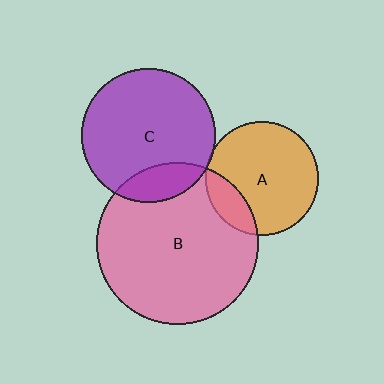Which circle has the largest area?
Circle B (pink).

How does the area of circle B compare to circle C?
Approximately 1.5 times.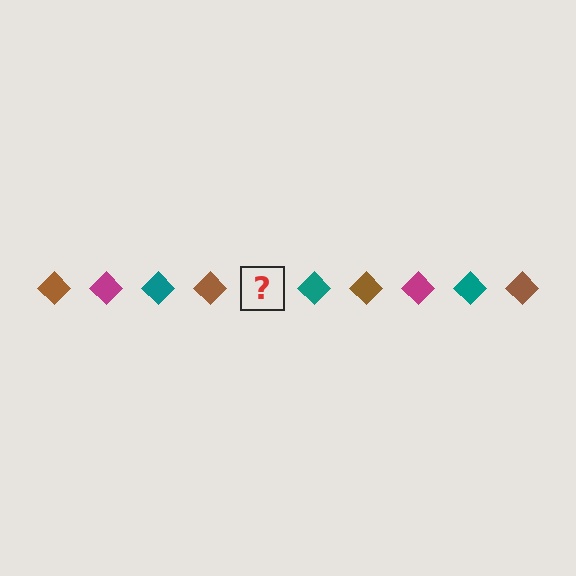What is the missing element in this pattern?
The missing element is a magenta diamond.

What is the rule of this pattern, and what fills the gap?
The rule is that the pattern cycles through brown, magenta, teal diamonds. The gap should be filled with a magenta diamond.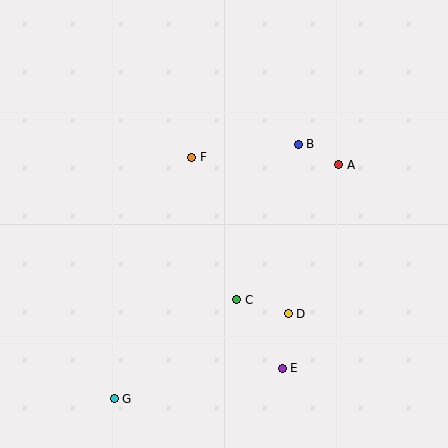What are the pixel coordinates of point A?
Point A is at (339, 165).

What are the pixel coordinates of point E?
Point E is at (282, 368).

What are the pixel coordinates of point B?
Point B is at (298, 144).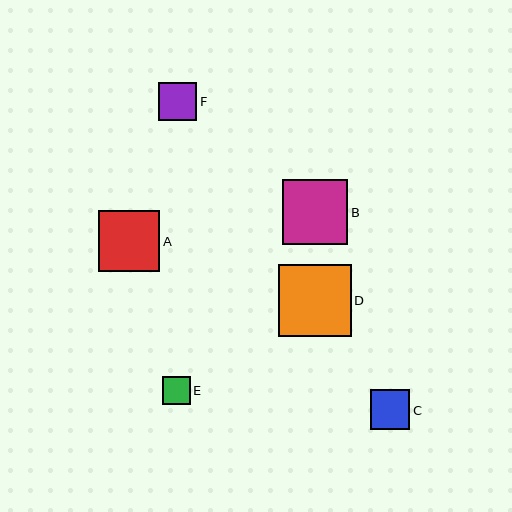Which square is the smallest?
Square E is the smallest with a size of approximately 28 pixels.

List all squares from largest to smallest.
From largest to smallest: D, B, A, C, F, E.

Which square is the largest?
Square D is the largest with a size of approximately 73 pixels.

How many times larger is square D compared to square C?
Square D is approximately 1.8 times the size of square C.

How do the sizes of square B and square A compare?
Square B and square A are approximately the same size.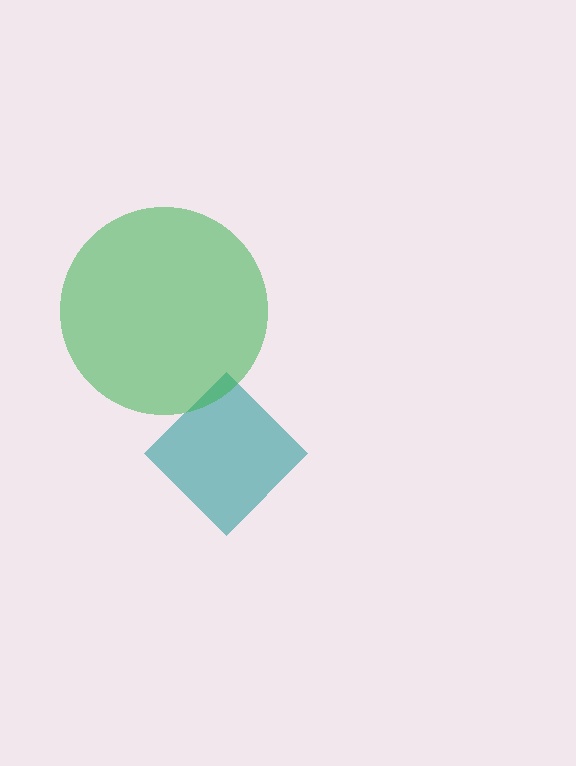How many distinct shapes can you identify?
There are 2 distinct shapes: a teal diamond, a green circle.